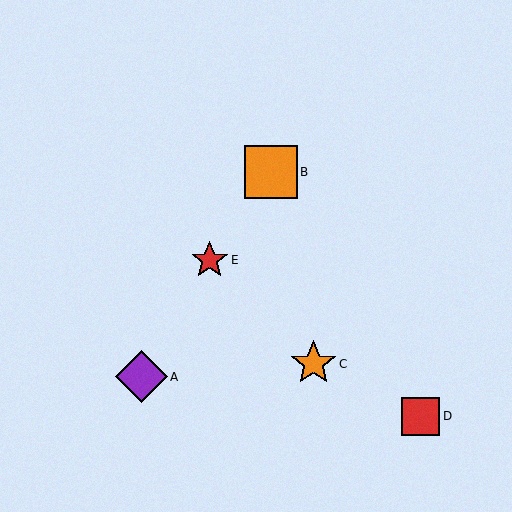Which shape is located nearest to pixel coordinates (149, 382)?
The purple diamond (labeled A) at (141, 377) is nearest to that location.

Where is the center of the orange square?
The center of the orange square is at (271, 172).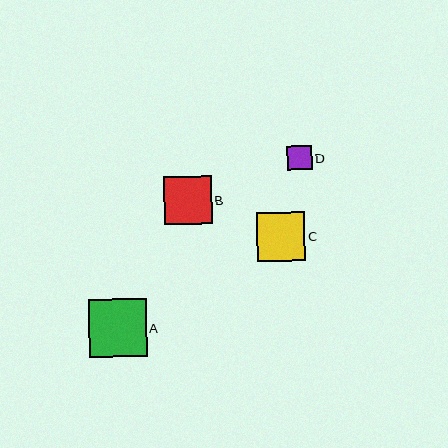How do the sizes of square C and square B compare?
Square C and square B are approximately the same size.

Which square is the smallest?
Square D is the smallest with a size of approximately 24 pixels.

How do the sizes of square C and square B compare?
Square C and square B are approximately the same size.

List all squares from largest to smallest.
From largest to smallest: A, C, B, D.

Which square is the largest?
Square A is the largest with a size of approximately 58 pixels.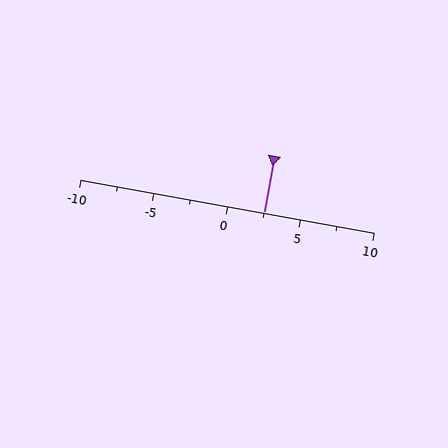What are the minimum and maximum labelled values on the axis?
The axis runs from -10 to 10.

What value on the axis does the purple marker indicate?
The marker indicates approximately 2.5.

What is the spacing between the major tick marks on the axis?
The major ticks are spaced 5 apart.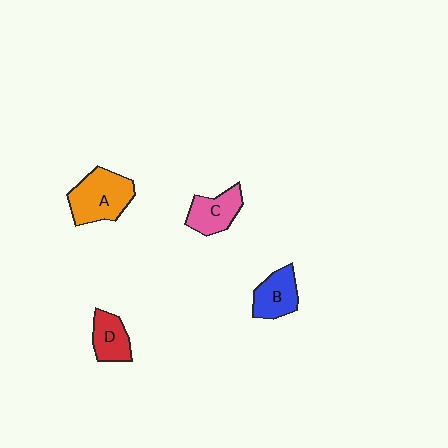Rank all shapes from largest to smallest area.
From largest to smallest: A (orange), C (pink), B (blue), D (red).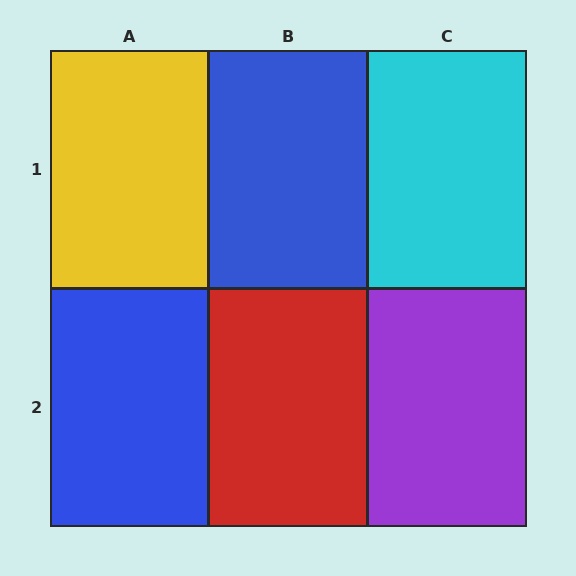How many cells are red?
1 cell is red.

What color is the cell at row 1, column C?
Cyan.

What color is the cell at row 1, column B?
Blue.